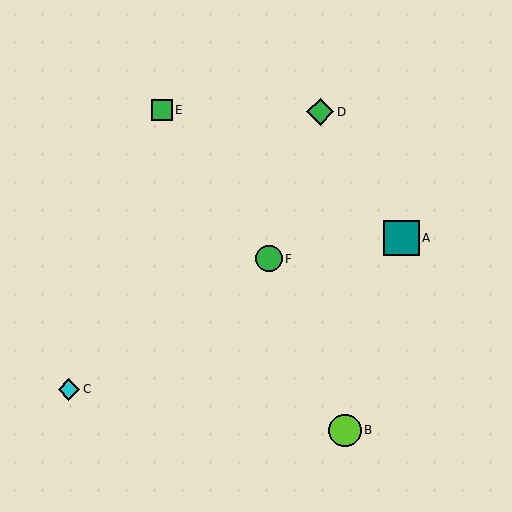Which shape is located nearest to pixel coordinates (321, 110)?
The green diamond (labeled D) at (320, 112) is nearest to that location.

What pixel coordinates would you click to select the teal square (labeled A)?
Click at (401, 238) to select the teal square A.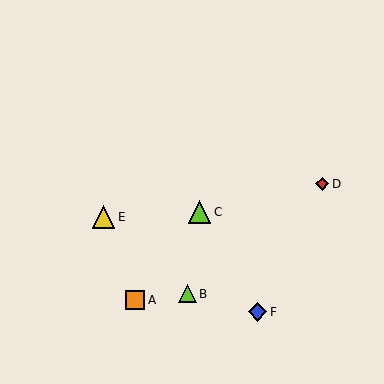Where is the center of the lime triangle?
The center of the lime triangle is at (199, 212).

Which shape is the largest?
The yellow triangle (labeled E) is the largest.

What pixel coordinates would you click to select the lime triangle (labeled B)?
Click at (187, 294) to select the lime triangle B.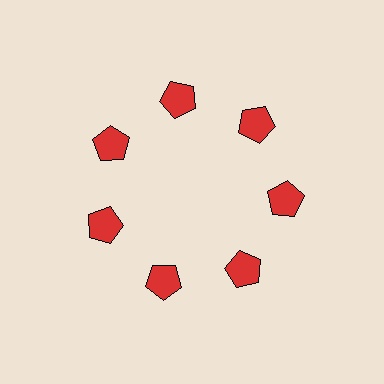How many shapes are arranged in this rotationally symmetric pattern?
There are 7 shapes, arranged in 7 groups of 1.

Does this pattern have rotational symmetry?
Yes, this pattern has 7-fold rotational symmetry. It looks the same after rotating 51 degrees around the center.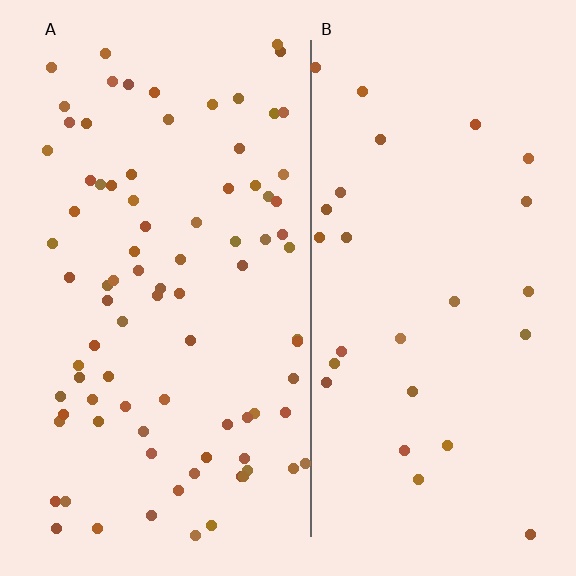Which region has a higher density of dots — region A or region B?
A (the left).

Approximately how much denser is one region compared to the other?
Approximately 3.2× — region A over region B.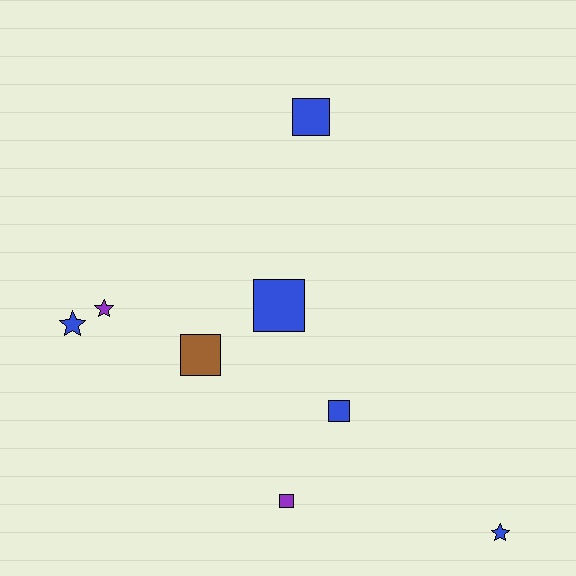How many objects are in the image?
There are 8 objects.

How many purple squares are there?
There is 1 purple square.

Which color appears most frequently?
Blue, with 5 objects.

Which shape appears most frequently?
Square, with 5 objects.